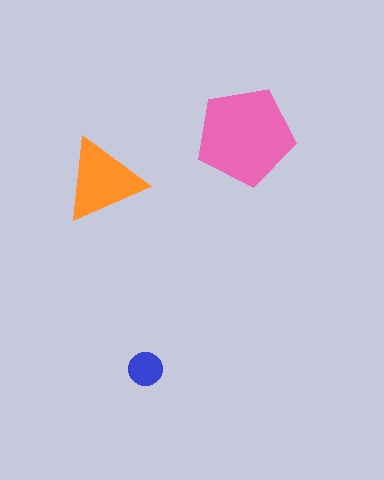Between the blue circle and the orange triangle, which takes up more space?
The orange triangle.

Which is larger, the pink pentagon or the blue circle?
The pink pentagon.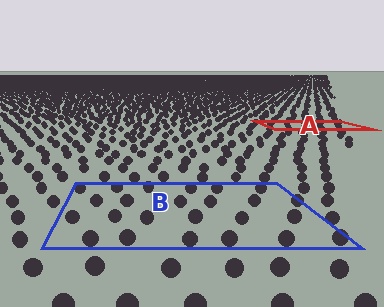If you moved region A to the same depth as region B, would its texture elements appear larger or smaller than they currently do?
They would appear larger. At a closer depth, the same texture elements are projected at a bigger on-screen size.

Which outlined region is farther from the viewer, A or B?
Region A is farther from the viewer — the texture elements inside it appear smaller and more densely packed.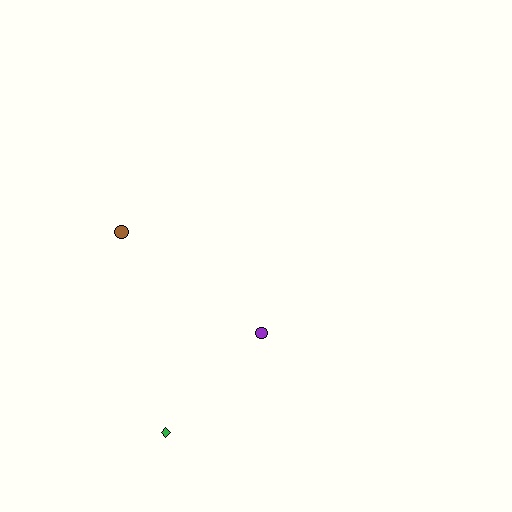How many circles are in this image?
There are 2 circles.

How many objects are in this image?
There are 3 objects.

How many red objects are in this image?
There are no red objects.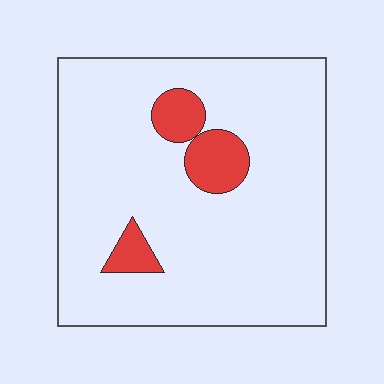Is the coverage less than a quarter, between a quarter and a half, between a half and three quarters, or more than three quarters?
Less than a quarter.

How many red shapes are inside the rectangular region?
3.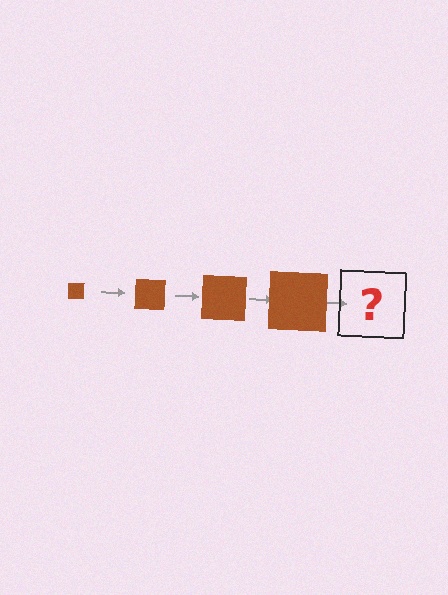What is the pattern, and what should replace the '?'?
The pattern is that the square gets progressively larger each step. The '?' should be a brown square, larger than the previous one.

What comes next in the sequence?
The next element should be a brown square, larger than the previous one.